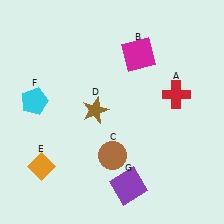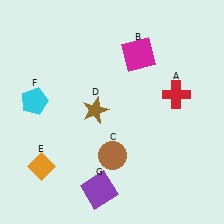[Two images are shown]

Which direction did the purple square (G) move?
The purple square (G) moved left.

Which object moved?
The purple square (G) moved left.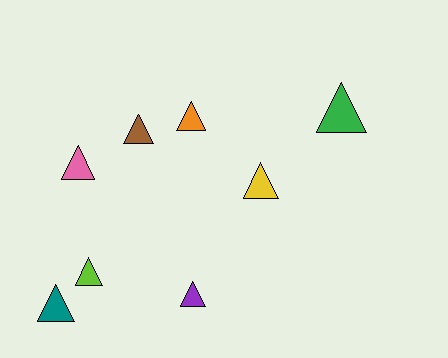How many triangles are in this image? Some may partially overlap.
There are 8 triangles.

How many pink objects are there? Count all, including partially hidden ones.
There is 1 pink object.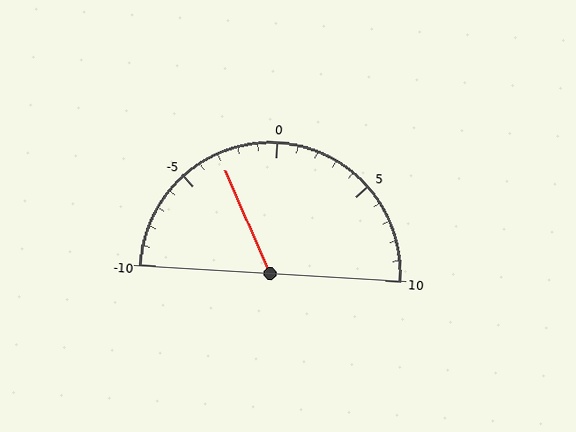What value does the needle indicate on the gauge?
The needle indicates approximately -3.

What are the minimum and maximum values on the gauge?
The gauge ranges from -10 to 10.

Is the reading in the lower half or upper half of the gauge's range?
The reading is in the lower half of the range (-10 to 10).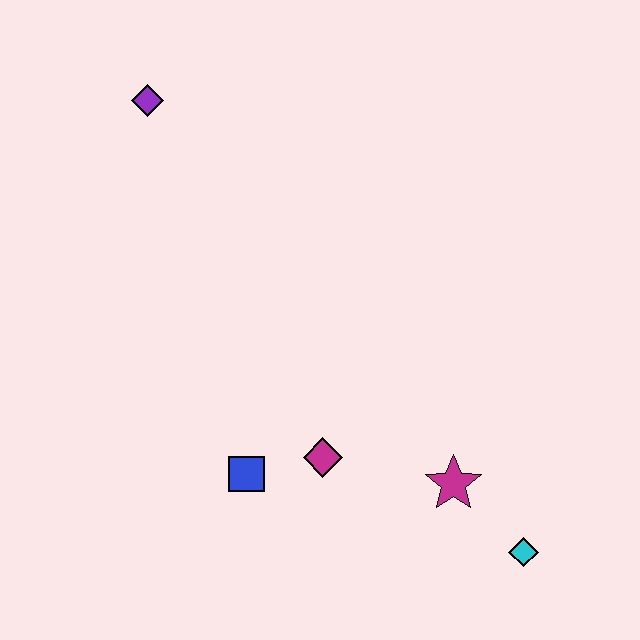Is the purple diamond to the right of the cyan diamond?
No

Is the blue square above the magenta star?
Yes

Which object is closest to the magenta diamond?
The blue square is closest to the magenta diamond.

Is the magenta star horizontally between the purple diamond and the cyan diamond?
Yes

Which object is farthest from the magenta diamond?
The purple diamond is farthest from the magenta diamond.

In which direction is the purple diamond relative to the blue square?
The purple diamond is above the blue square.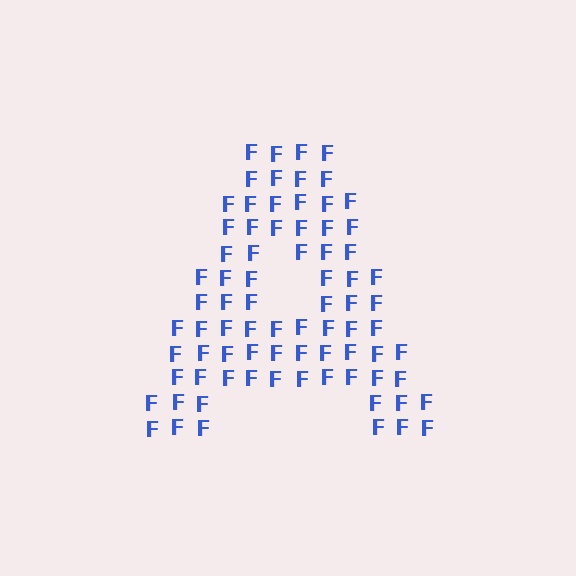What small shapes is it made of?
It is made of small letter F's.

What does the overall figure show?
The overall figure shows the letter A.